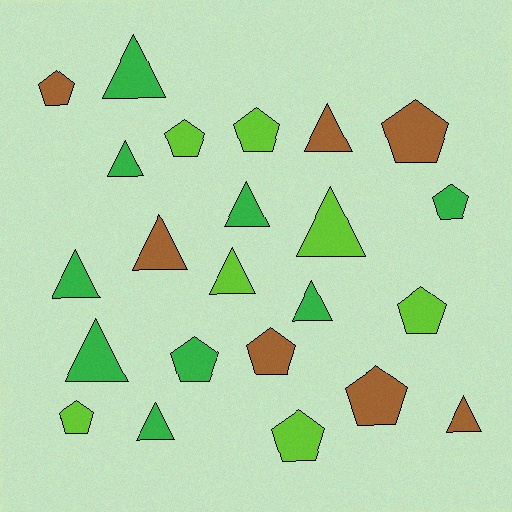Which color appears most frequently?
Green, with 9 objects.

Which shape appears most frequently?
Triangle, with 12 objects.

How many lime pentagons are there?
There are 5 lime pentagons.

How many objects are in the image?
There are 23 objects.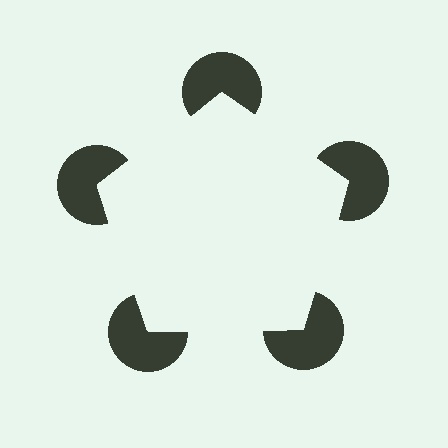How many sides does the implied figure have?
5 sides.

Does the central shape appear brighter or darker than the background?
It typically appears slightly brighter than the background, even though no actual brightness change is drawn.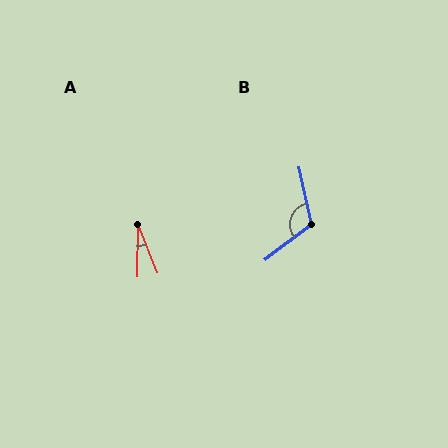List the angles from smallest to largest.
A (23°), B (115°).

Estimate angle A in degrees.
Approximately 23 degrees.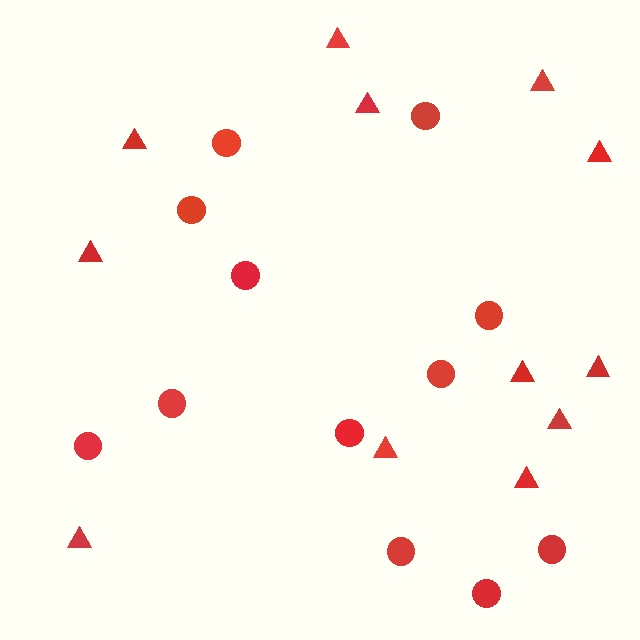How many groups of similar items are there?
There are 2 groups: one group of circles (12) and one group of triangles (12).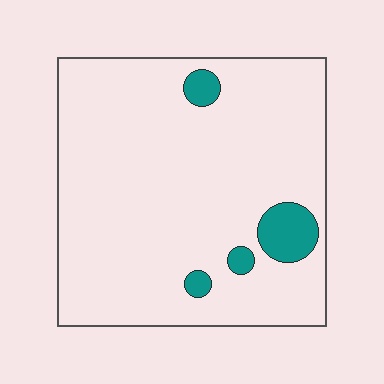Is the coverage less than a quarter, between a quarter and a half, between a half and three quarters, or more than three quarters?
Less than a quarter.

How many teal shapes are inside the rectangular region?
4.